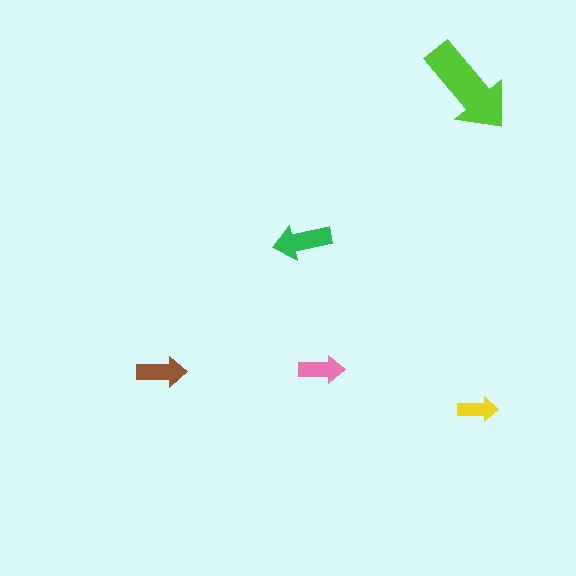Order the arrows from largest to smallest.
the lime one, the green one, the brown one, the pink one, the yellow one.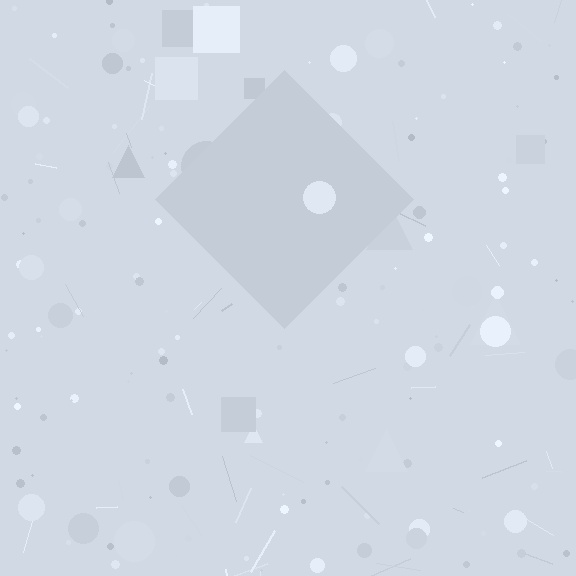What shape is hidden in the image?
A diamond is hidden in the image.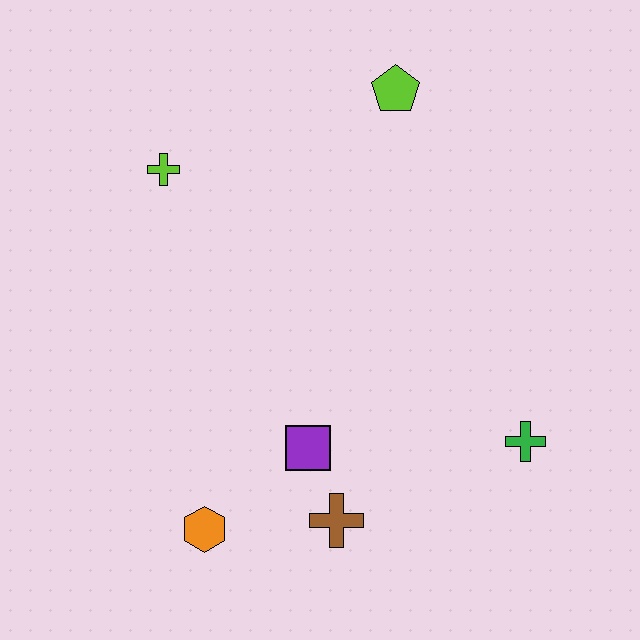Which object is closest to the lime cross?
The lime pentagon is closest to the lime cross.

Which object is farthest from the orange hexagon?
The lime pentagon is farthest from the orange hexagon.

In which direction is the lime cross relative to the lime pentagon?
The lime cross is to the left of the lime pentagon.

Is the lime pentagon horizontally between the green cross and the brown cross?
Yes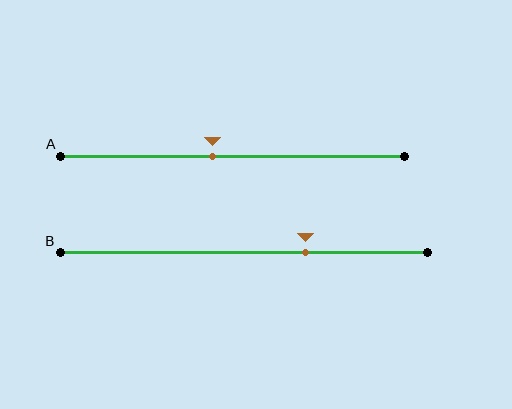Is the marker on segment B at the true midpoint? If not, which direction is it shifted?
No, the marker on segment B is shifted to the right by about 17% of the segment length.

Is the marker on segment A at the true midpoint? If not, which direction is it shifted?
No, the marker on segment A is shifted to the left by about 6% of the segment length.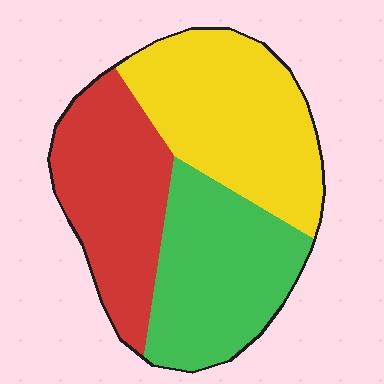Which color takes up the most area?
Yellow, at roughly 35%.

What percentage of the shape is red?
Red covers around 30% of the shape.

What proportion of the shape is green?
Green takes up about one third (1/3) of the shape.